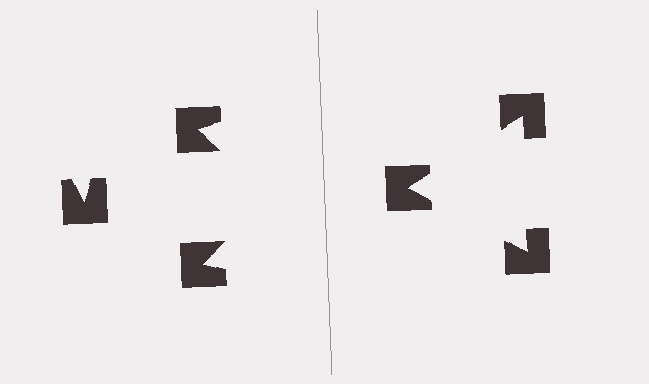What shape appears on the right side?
An illusory triangle.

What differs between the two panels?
The notched squares are positioned identically on both sides; only the wedge orientations differ. On the right they align to a triangle; on the left they are misaligned.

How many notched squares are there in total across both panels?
6 — 3 on each side.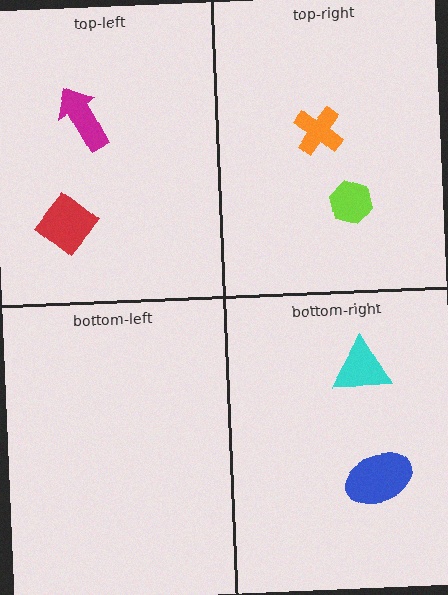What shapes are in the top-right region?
The orange cross, the lime hexagon.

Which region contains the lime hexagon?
The top-right region.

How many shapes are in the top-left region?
2.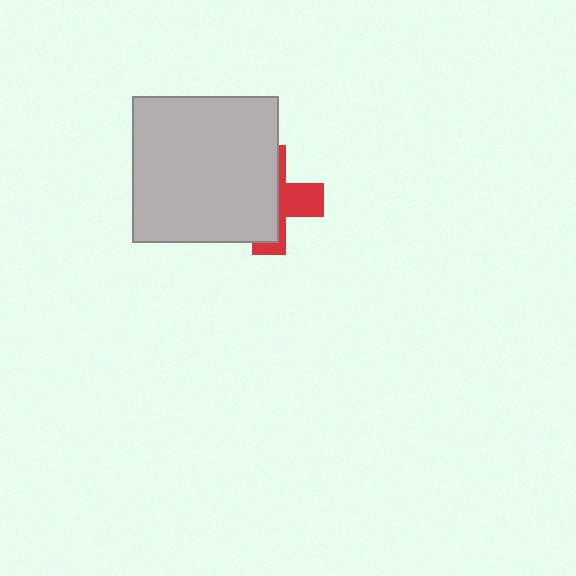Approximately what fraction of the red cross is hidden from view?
Roughly 64% of the red cross is hidden behind the light gray square.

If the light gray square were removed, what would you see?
You would see the complete red cross.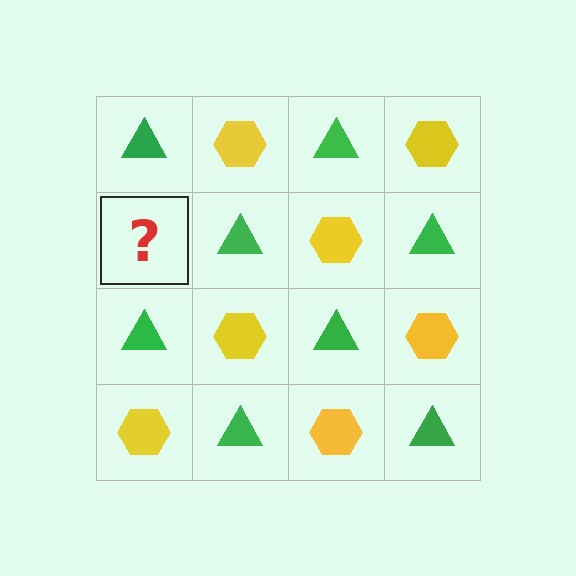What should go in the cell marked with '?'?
The missing cell should contain a yellow hexagon.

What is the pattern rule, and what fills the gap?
The rule is that it alternates green triangle and yellow hexagon in a checkerboard pattern. The gap should be filled with a yellow hexagon.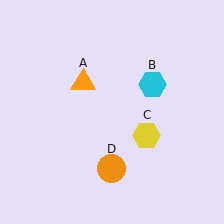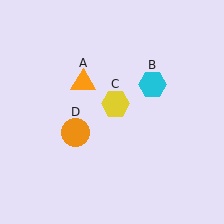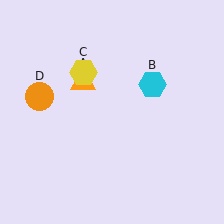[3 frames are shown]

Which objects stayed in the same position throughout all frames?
Orange triangle (object A) and cyan hexagon (object B) remained stationary.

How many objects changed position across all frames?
2 objects changed position: yellow hexagon (object C), orange circle (object D).